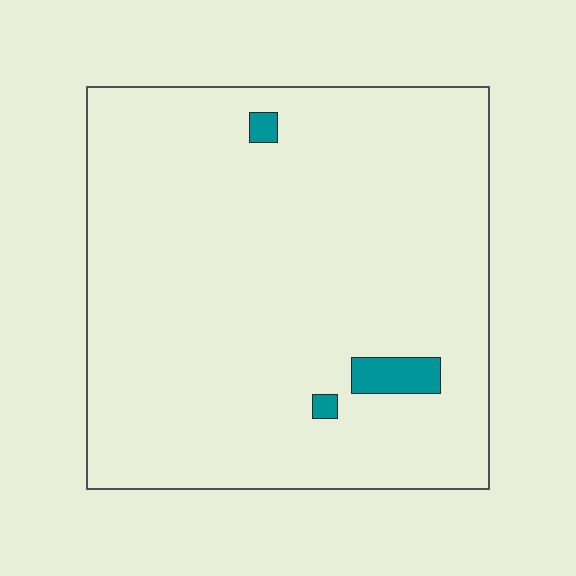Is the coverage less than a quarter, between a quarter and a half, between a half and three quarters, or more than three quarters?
Less than a quarter.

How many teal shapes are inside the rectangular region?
3.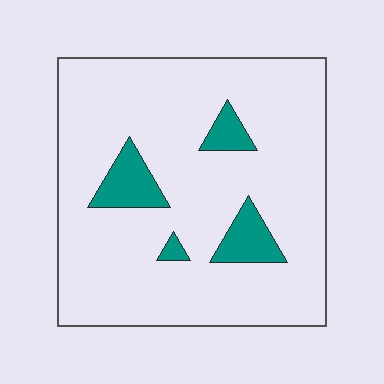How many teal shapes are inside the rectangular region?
4.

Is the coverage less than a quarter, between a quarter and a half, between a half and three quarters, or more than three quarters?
Less than a quarter.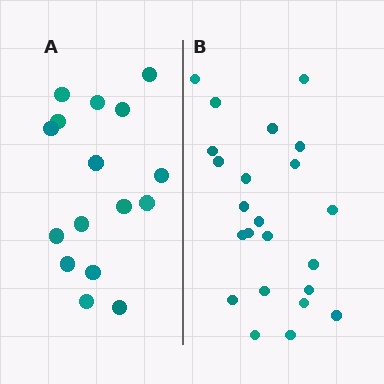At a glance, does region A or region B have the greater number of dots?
Region B (the right region) has more dots.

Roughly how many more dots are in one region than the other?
Region B has roughly 8 or so more dots than region A.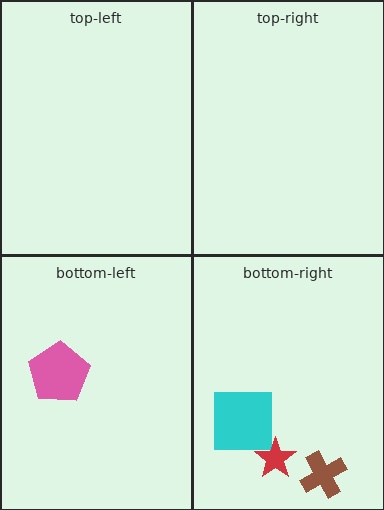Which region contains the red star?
The bottom-right region.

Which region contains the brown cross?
The bottom-right region.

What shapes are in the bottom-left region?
The pink pentagon.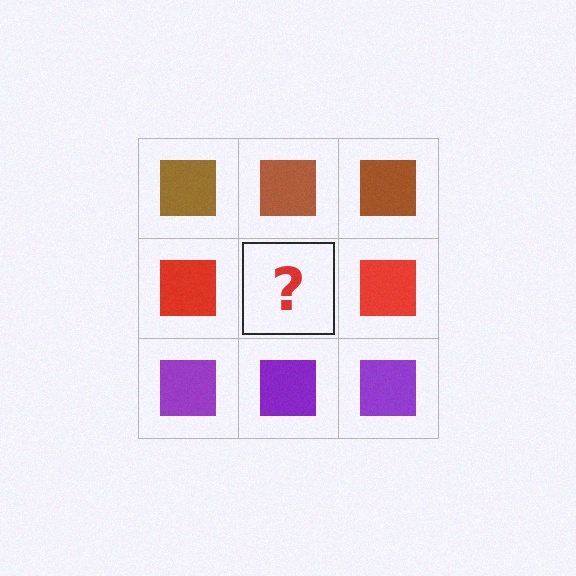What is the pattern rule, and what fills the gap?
The rule is that each row has a consistent color. The gap should be filled with a red square.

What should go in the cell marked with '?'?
The missing cell should contain a red square.